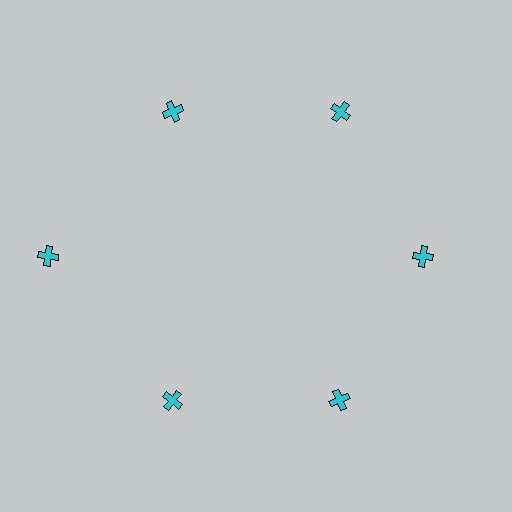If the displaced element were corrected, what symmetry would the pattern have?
It would have 6-fold rotational symmetry — the pattern would map onto itself every 60 degrees.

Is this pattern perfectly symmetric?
No. The 6 cyan crosses are arranged in a ring, but one element near the 9 o'clock position is pushed outward from the center, breaking the 6-fold rotational symmetry.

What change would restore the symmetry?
The symmetry would be restored by moving it inward, back onto the ring so that all 6 crosses sit at equal angles and equal distance from the center.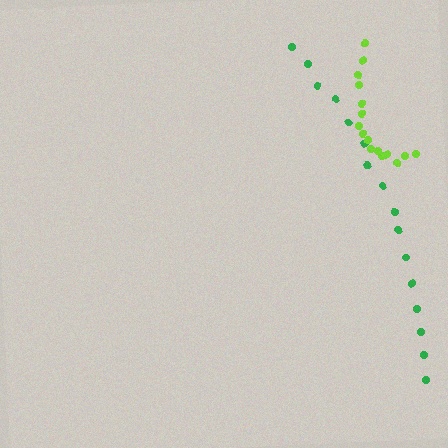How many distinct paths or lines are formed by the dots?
There are 2 distinct paths.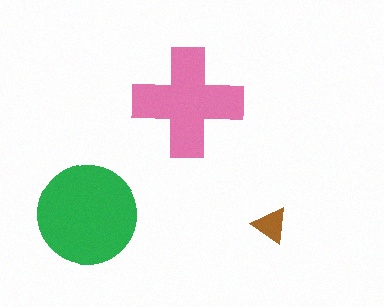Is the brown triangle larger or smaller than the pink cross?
Smaller.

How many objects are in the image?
There are 3 objects in the image.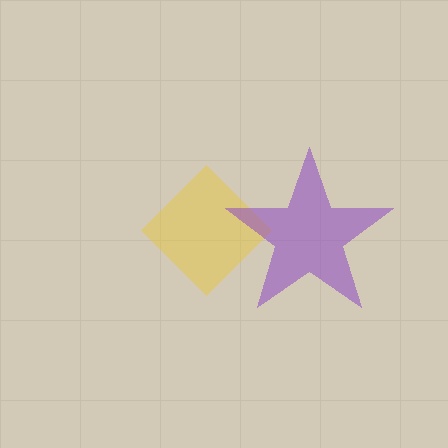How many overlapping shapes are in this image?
There are 2 overlapping shapes in the image.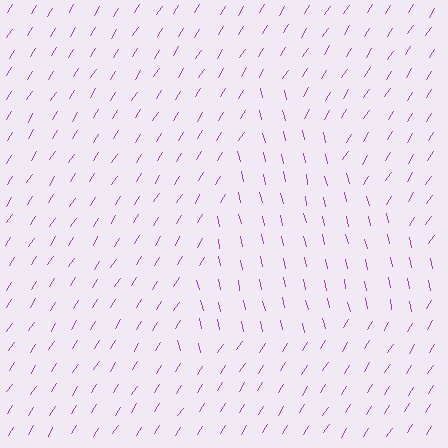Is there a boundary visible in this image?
Yes, there is a texture boundary formed by a change in line orientation.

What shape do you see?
I see a triangle.